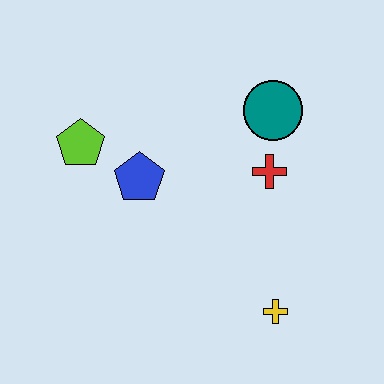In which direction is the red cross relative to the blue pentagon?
The red cross is to the right of the blue pentagon.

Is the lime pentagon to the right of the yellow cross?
No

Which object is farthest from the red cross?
The lime pentagon is farthest from the red cross.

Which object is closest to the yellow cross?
The red cross is closest to the yellow cross.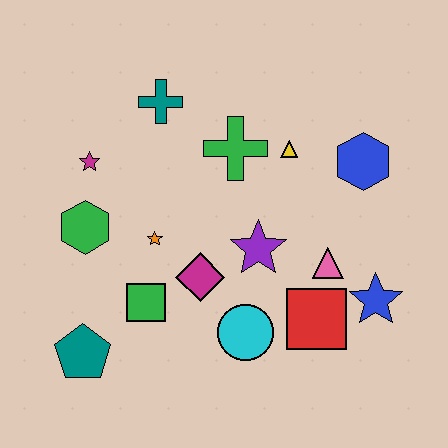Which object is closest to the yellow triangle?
The green cross is closest to the yellow triangle.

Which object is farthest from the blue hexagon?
The teal pentagon is farthest from the blue hexagon.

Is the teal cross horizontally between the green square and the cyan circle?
Yes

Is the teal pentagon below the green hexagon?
Yes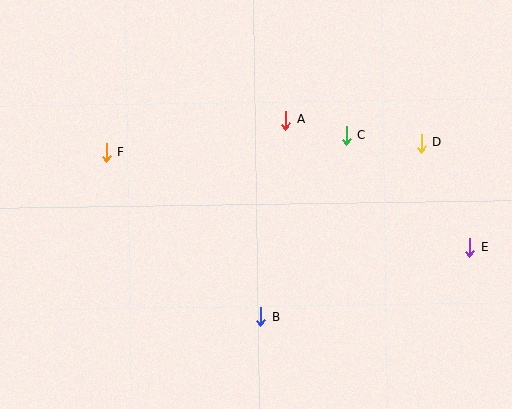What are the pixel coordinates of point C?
Point C is at (346, 136).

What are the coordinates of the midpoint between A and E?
The midpoint between A and E is at (378, 184).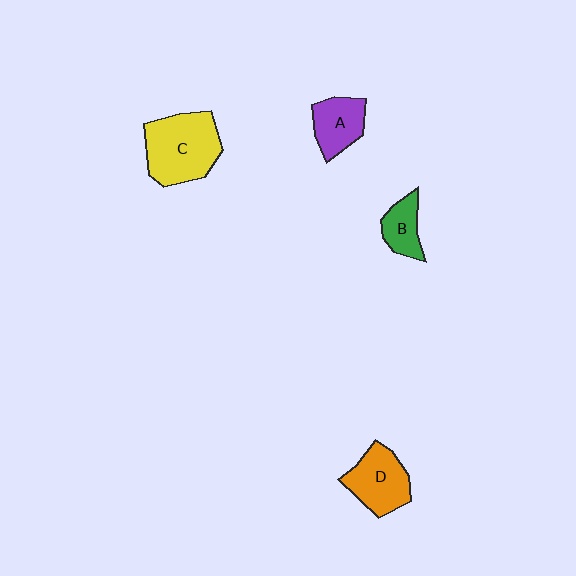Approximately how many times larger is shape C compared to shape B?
Approximately 2.3 times.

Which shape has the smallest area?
Shape B (green).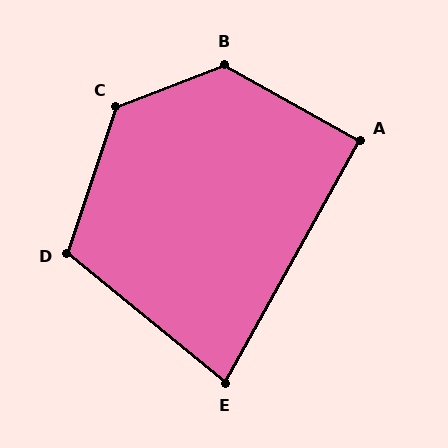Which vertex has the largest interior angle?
C, at approximately 130 degrees.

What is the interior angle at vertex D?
Approximately 111 degrees (obtuse).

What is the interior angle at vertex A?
Approximately 90 degrees (approximately right).